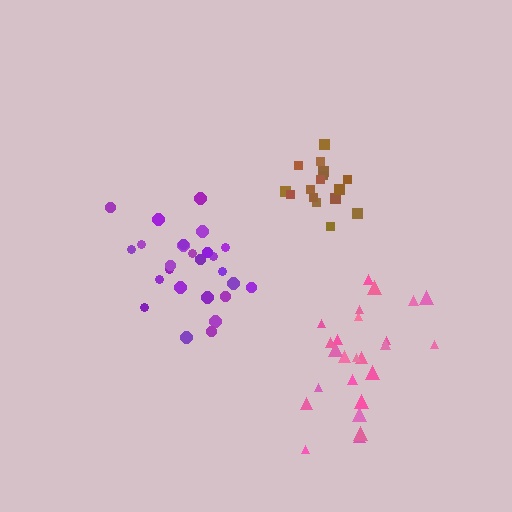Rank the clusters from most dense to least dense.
brown, purple, pink.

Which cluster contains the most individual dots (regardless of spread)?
Purple (26).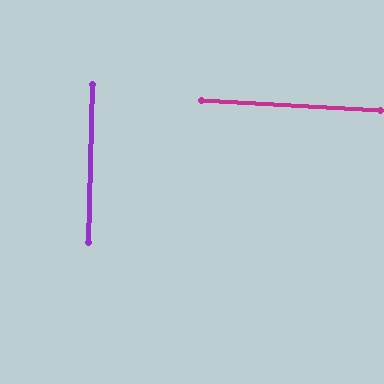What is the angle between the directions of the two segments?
Approximately 88 degrees.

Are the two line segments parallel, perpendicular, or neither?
Perpendicular — they meet at approximately 88°.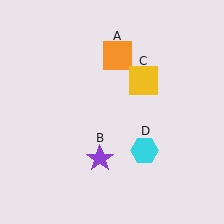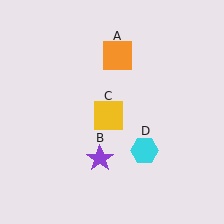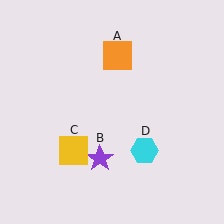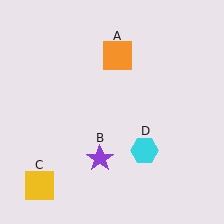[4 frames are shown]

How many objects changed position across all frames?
1 object changed position: yellow square (object C).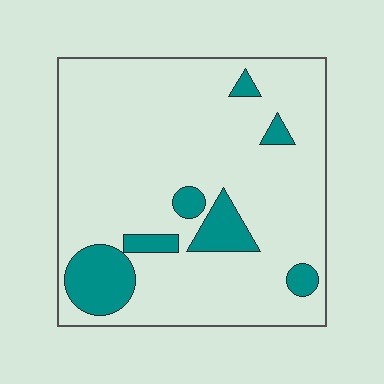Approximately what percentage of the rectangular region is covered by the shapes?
Approximately 15%.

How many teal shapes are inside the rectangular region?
7.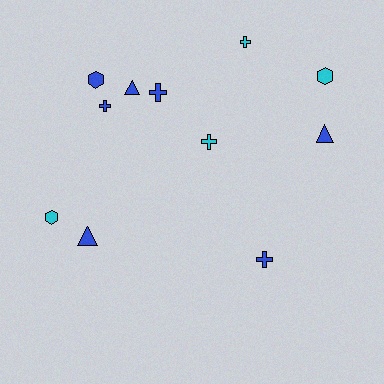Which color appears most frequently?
Blue, with 7 objects.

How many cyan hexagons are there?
There are 2 cyan hexagons.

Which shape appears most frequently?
Cross, with 5 objects.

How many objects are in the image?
There are 11 objects.